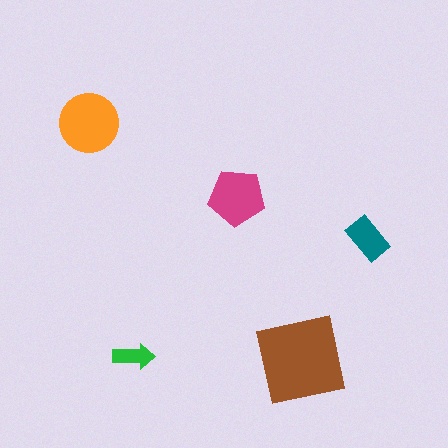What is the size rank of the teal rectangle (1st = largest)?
4th.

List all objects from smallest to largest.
The green arrow, the teal rectangle, the magenta pentagon, the orange circle, the brown square.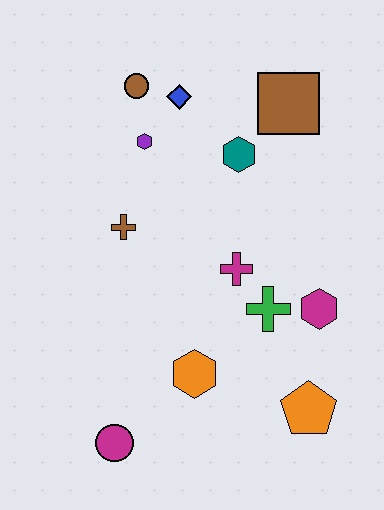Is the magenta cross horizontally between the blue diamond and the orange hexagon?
No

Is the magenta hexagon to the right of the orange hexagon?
Yes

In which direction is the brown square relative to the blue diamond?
The brown square is to the right of the blue diamond.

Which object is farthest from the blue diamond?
The magenta circle is farthest from the blue diamond.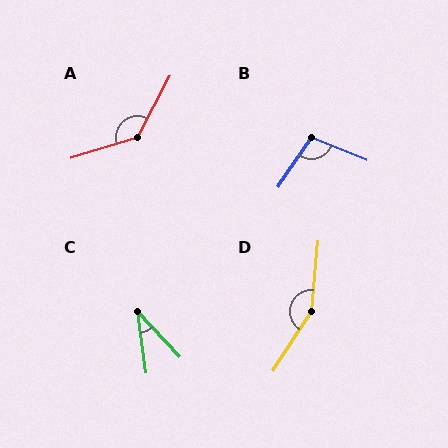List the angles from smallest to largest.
C (35°), B (102°), A (135°), D (153°).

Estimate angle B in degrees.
Approximately 102 degrees.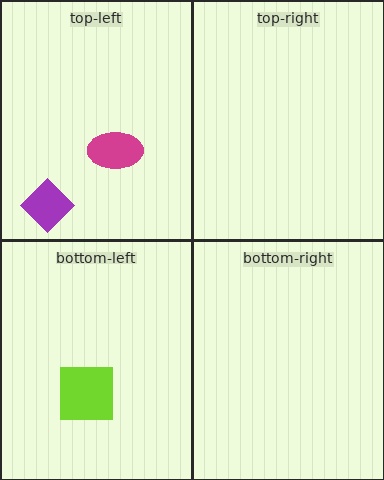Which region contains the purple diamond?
The top-left region.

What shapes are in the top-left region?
The purple diamond, the magenta ellipse.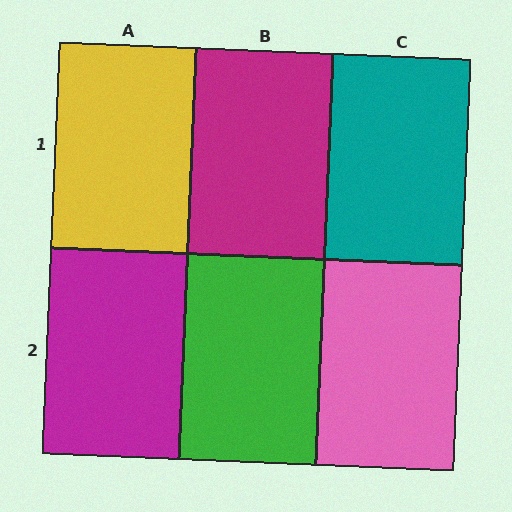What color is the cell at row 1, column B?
Magenta.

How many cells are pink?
1 cell is pink.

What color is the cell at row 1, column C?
Teal.